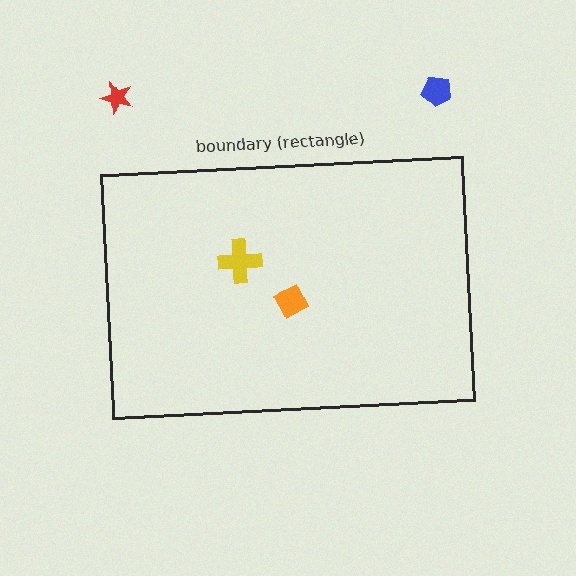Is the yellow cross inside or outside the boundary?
Inside.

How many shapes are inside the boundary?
2 inside, 2 outside.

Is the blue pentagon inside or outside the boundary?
Outside.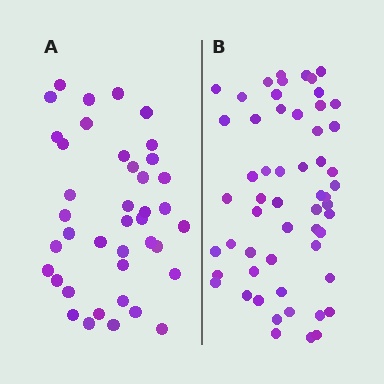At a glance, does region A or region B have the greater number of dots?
Region B (the right region) has more dots.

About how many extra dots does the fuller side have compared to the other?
Region B has approximately 15 more dots than region A.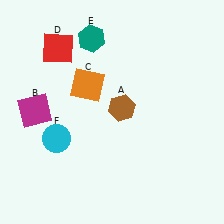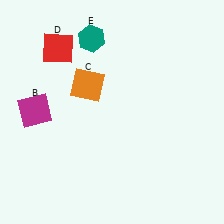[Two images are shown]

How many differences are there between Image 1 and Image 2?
There are 2 differences between the two images.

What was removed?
The cyan circle (F), the brown hexagon (A) were removed in Image 2.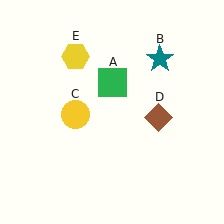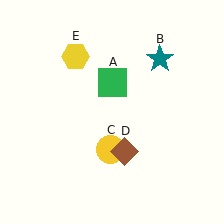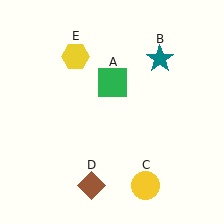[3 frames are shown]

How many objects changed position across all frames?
2 objects changed position: yellow circle (object C), brown diamond (object D).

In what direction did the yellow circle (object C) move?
The yellow circle (object C) moved down and to the right.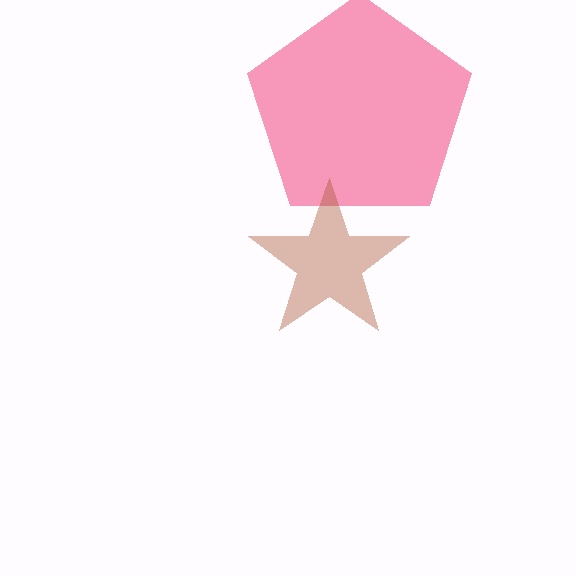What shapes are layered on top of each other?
The layered shapes are: a pink pentagon, a brown star.